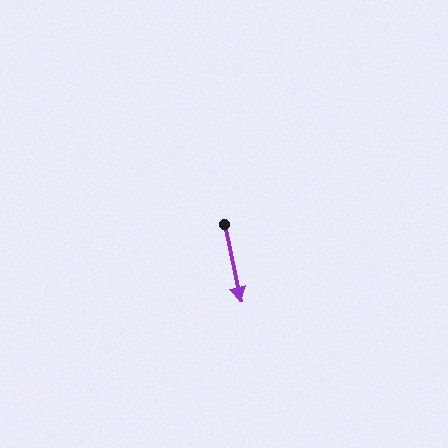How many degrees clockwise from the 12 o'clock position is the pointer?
Approximately 168 degrees.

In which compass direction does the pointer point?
South.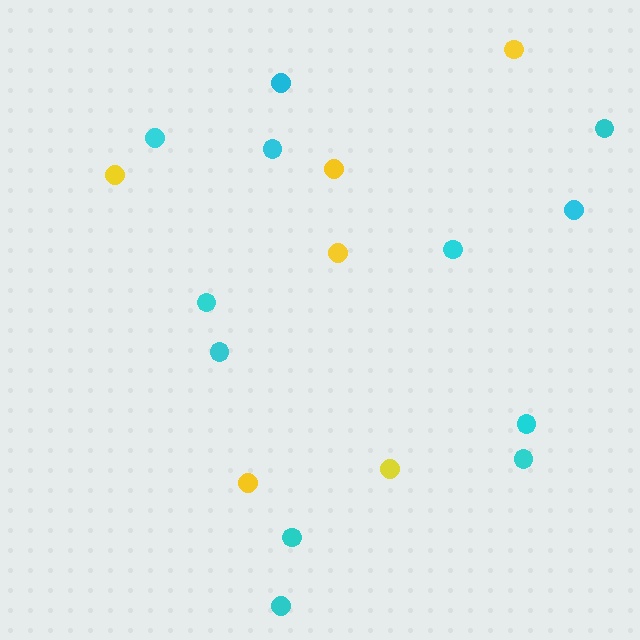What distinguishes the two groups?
There are 2 groups: one group of yellow circles (6) and one group of cyan circles (12).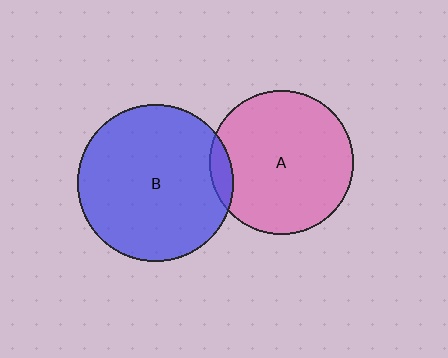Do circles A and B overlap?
Yes.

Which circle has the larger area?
Circle B (blue).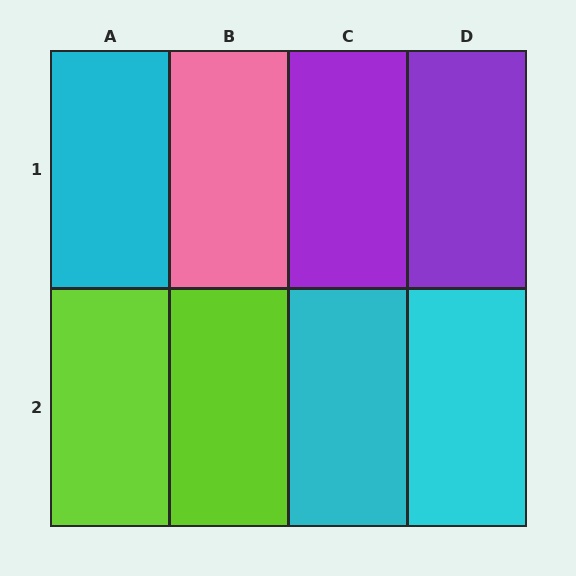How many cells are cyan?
3 cells are cyan.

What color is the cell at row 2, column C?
Cyan.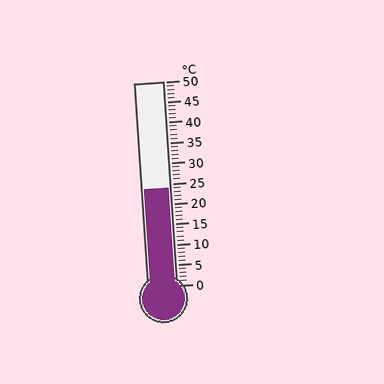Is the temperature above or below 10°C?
The temperature is above 10°C.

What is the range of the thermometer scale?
The thermometer scale ranges from 0°C to 50°C.